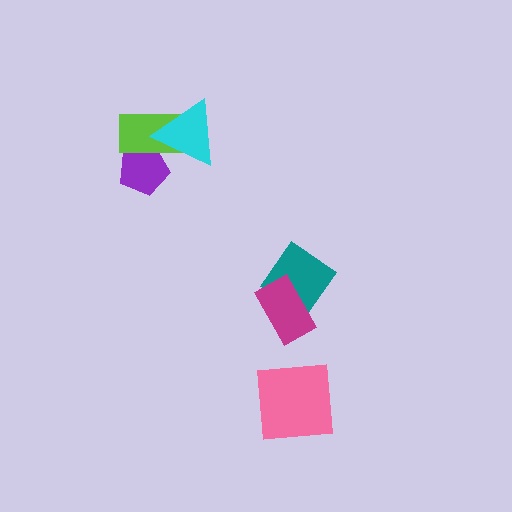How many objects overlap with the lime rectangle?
2 objects overlap with the lime rectangle.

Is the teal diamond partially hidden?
Yes, it is partially covered by another shape.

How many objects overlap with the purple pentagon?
2 objects overlap with the purple pentagon.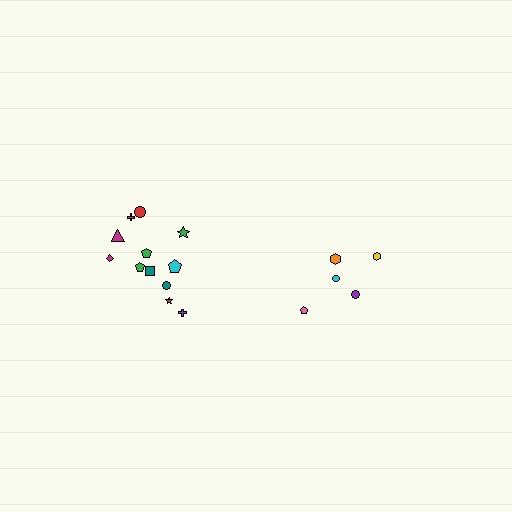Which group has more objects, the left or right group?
The left group.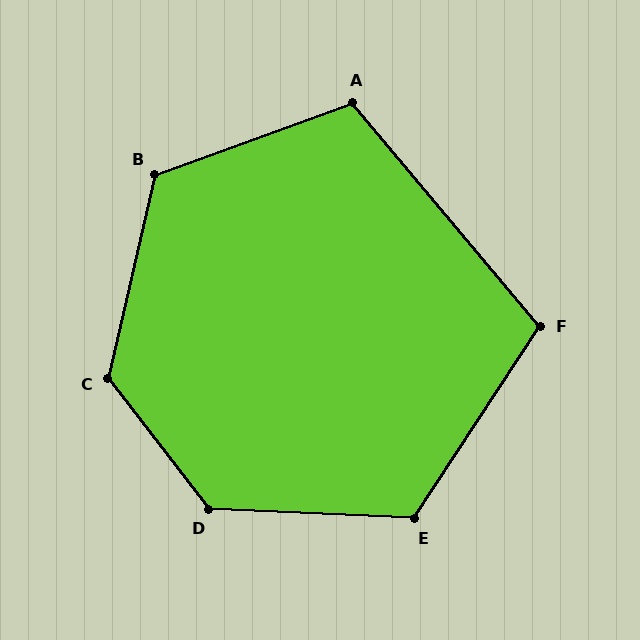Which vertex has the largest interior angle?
D, at approximately 130 degrees.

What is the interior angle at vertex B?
Approximately 123 degrees (obtuse).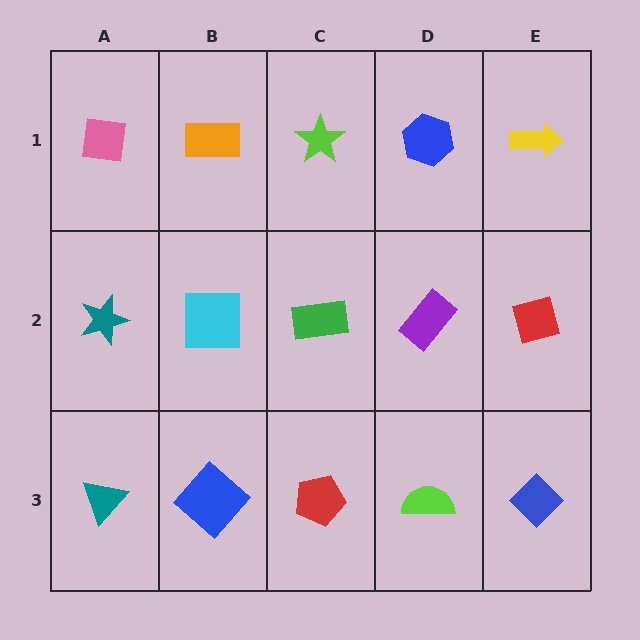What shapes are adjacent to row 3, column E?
A red square (row 2, column E), a lime semicircle (row 3, column D).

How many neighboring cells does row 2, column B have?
4.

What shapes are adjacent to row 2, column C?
A lime star (row 1, column C), a red pentagon (row 3, column C), a cyan square (row 2, column B), a purple rectangle (row 2, column D).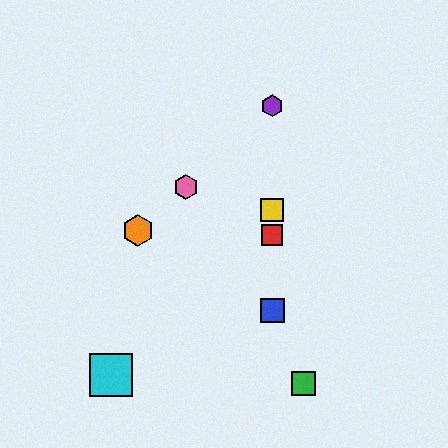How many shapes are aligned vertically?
4 shapes (the red square, the blue square, the yellow square, the purple hexagon) are aligned vertically.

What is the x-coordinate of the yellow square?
The yellow square is at x≈272.